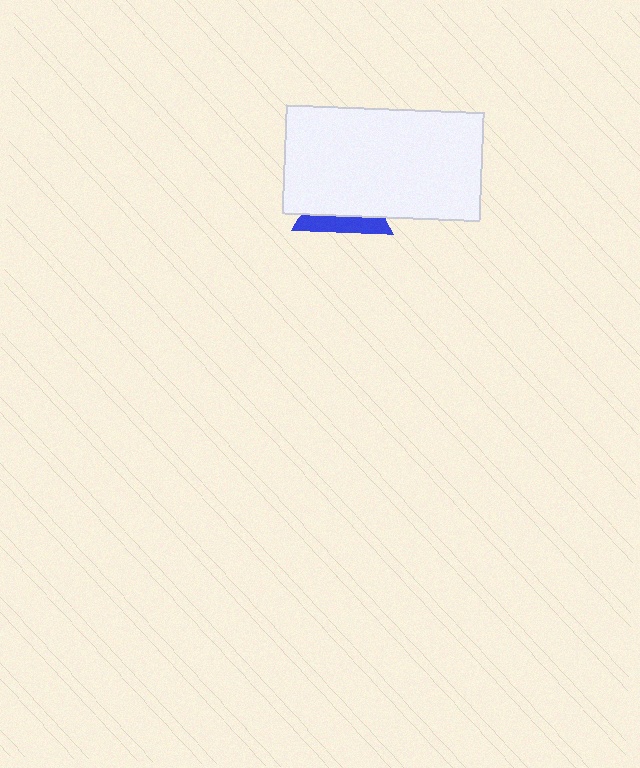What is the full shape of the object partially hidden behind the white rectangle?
The partially hidden object is a blue triangle.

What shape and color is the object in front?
The object in front is a white rectangle.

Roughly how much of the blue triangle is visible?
A small part of it is visible (roughly 33%).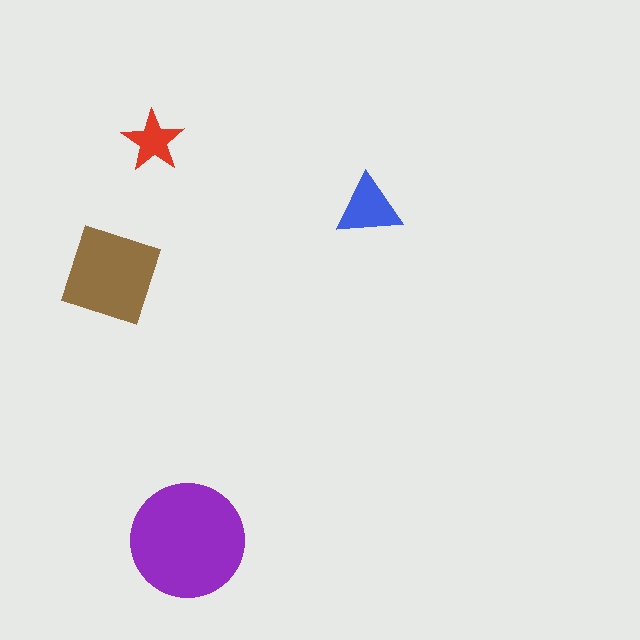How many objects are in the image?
There are 4 objects in the image.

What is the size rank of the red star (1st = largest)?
4th.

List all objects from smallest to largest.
The red star, the blue triangle, the brown square, the purple circle.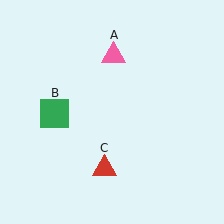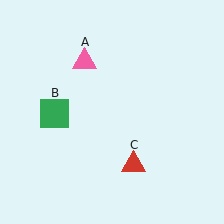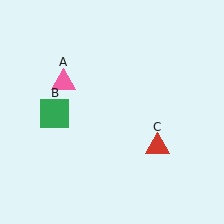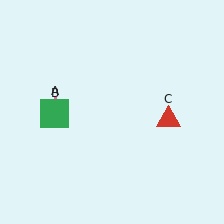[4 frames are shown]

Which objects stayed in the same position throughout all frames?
Green square (object B) remained stationary.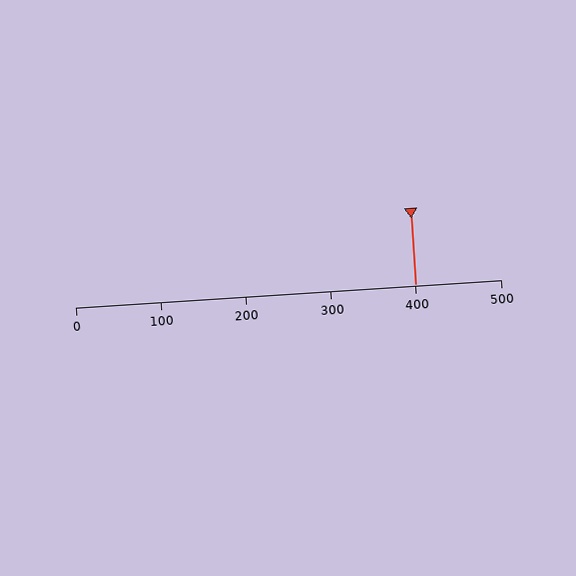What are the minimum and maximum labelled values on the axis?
The axis runs from 0 to 500.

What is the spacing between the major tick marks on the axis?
The major ticks are spaced 100 apart.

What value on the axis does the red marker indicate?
The marker indicates approximately 400.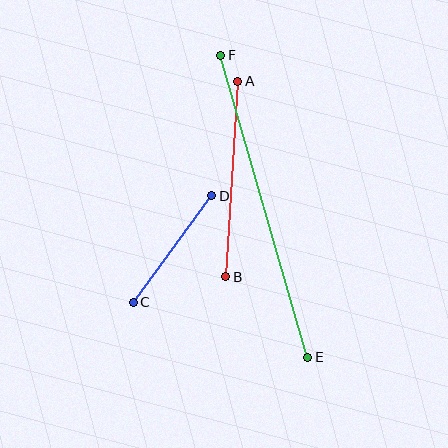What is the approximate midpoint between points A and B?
The midpoint is at approximately (232, 179) pixels.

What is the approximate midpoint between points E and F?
The midpoint is at approximately (264, 206) pixels.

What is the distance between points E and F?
The distance is approximately 314 pixels.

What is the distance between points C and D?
The distance is approximately 133 pixels.